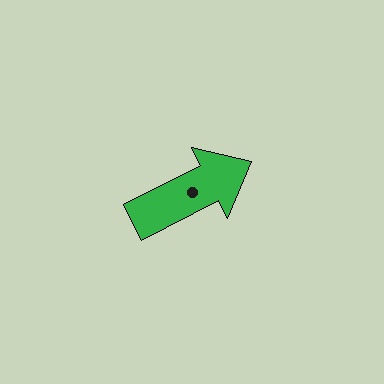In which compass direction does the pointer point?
Northeast.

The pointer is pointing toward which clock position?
Roughly 2 o'clock.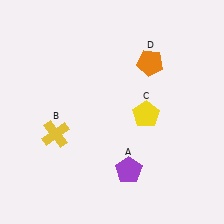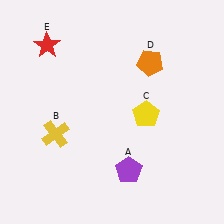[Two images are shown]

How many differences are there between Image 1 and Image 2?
There is 1 difference between the two images.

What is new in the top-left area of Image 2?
A red star (E) was added in the top-left area of Image 2.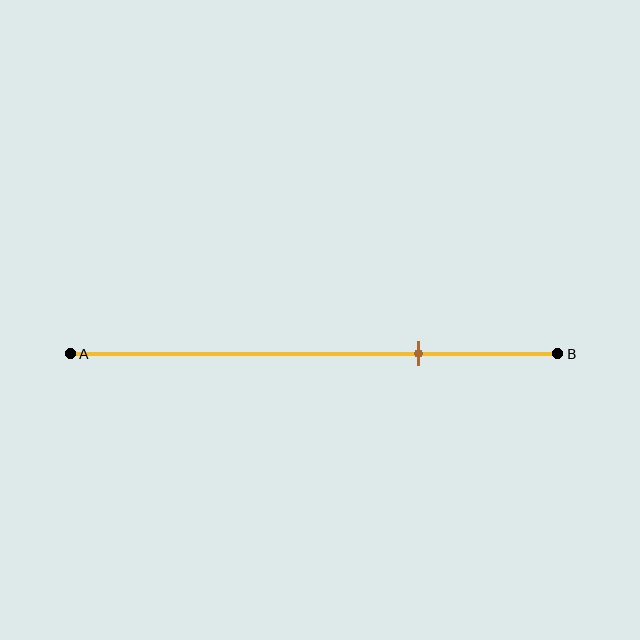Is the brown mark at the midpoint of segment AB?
No, the mark is at about 70% from A, not at the 50% midpoint.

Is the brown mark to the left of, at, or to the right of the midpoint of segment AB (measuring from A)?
The brown mark is to the right of the midpoint of segment AB.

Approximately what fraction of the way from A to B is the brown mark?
The brown mark is approximately 70% of the way from A to B.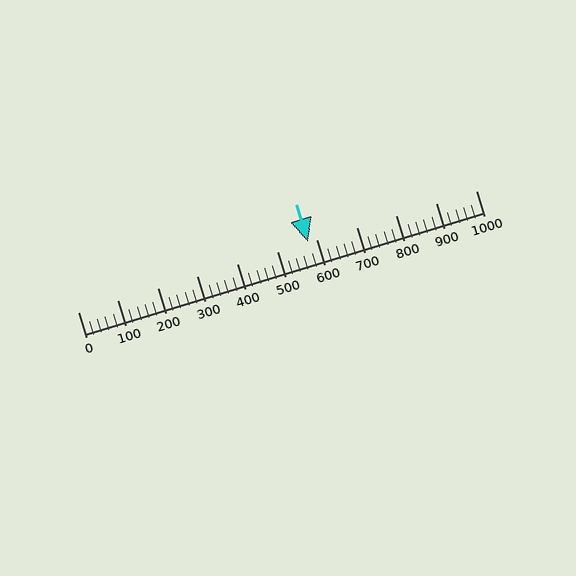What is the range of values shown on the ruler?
The ruler shows values from 0 to 1000.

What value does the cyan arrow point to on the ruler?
The cyan arrow points to approximately 577.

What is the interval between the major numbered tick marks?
The major tick marks are spaced 100 units apart.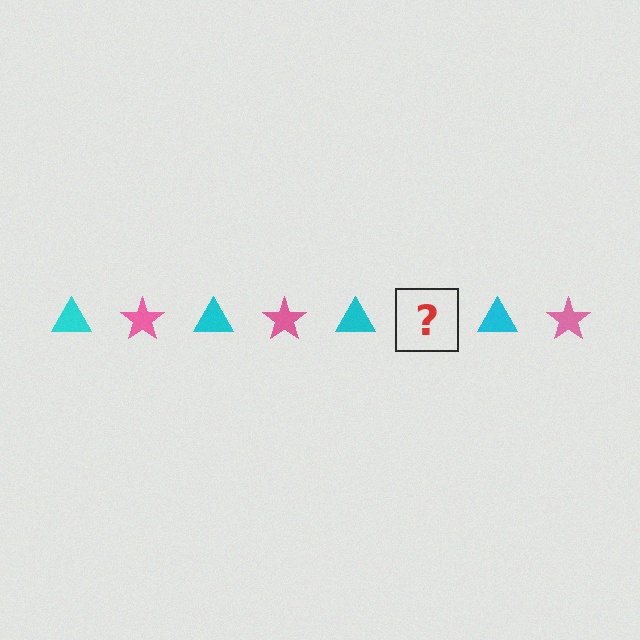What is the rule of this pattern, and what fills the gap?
The rule is that the pattern alternates between cyan triangle and pink star. The gap should be filled with a pink star.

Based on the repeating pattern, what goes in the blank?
The blank should be a pink star.